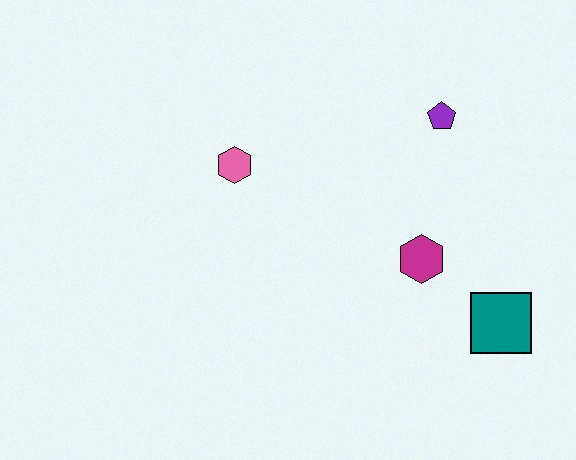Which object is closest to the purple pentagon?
The magenta hexagon is closest to the purple pentagon.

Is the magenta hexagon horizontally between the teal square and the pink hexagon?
Yes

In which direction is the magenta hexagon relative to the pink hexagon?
The magenta hexagon is to the right of the pink hexagon.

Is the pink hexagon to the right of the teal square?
No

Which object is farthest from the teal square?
The pink hexagon is farthest from the teal square.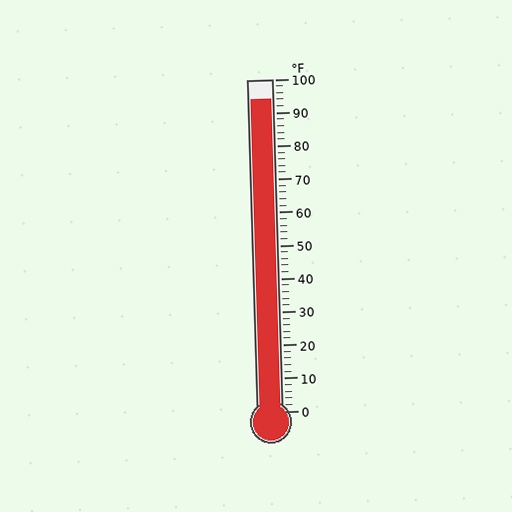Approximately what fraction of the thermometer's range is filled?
The thermometer is filled to approximately 95% of its range.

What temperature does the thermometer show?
The thermometer shows approximately 94°F.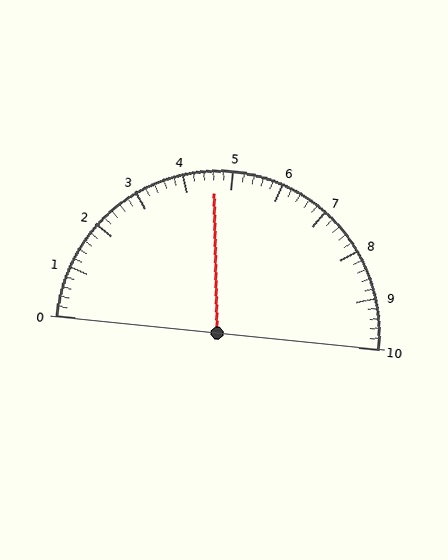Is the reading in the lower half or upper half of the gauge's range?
The reading is in the lower half of the range (0 to 10).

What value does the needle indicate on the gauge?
The needle indicates approximately 4.6.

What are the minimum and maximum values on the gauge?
The gauge ranges from 0 to 10.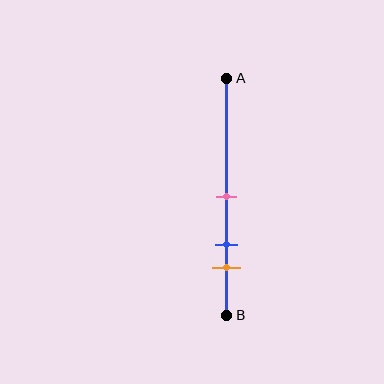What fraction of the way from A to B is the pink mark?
The pink mark is approximately 50% (0.5) of the way from A to B.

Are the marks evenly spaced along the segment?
Yes, the marks are approximately evenly spaced.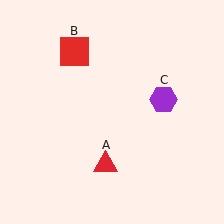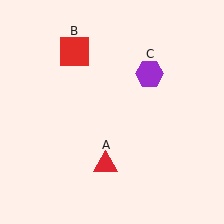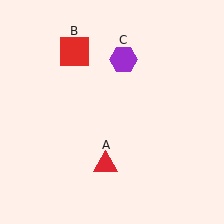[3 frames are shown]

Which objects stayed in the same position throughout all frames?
Red triangle (object A) and red square (object B) remained stationary.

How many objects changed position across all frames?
1 object changed position: purple hexagon (object C).